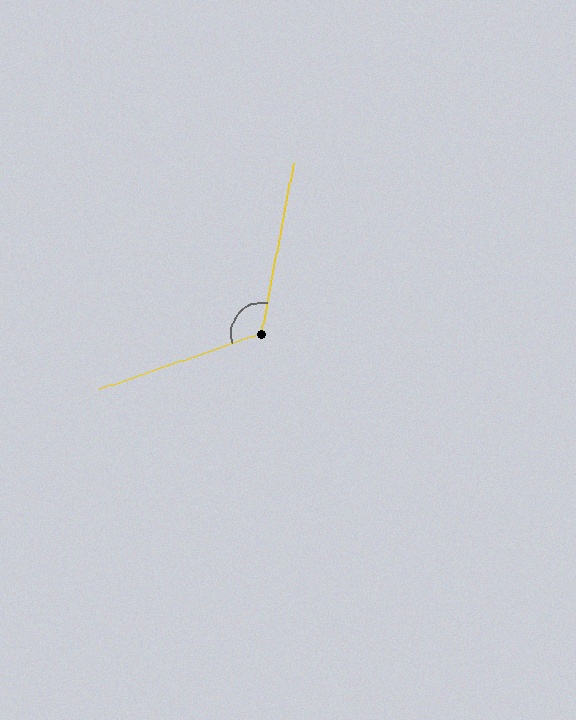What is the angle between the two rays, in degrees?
Approximately 120 degrees.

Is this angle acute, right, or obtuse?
It is obtuse.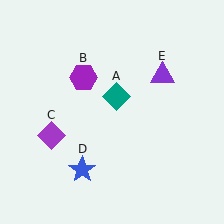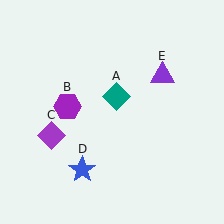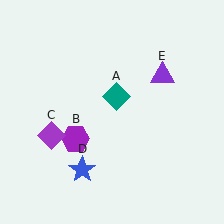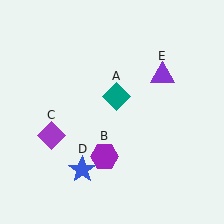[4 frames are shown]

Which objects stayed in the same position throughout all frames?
Teal diamond (object A) and purple diamond (object C) and blue star (object D) and purple triangle (object E) remained stationary.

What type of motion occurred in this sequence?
The purple hexagon (object B) rotated counterclockwise around the center of the scene.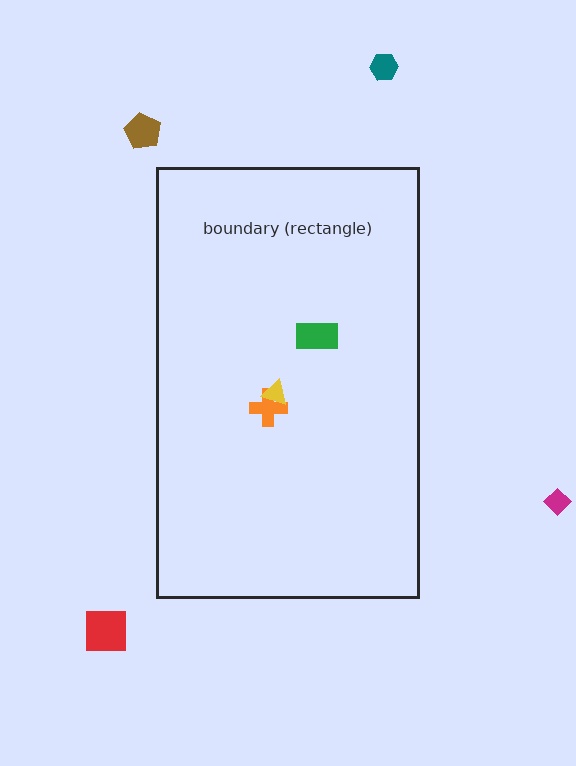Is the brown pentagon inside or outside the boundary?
Outside.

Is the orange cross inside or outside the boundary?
Inside.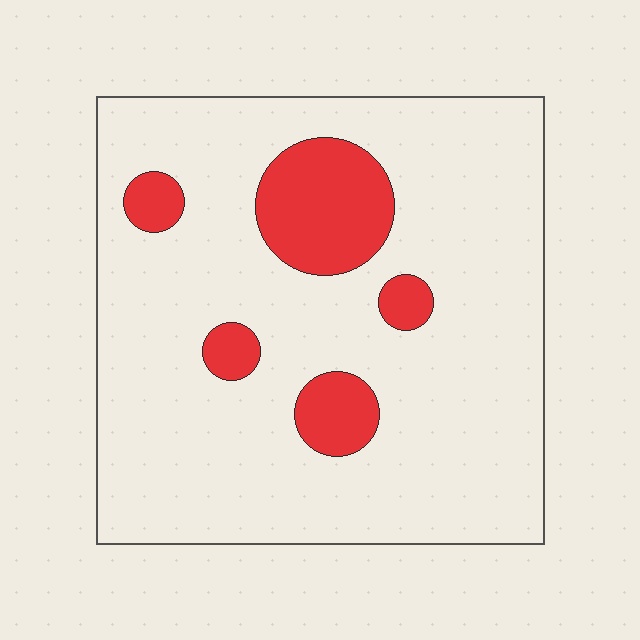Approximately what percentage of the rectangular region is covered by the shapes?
Approximately 15%.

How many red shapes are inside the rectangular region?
5.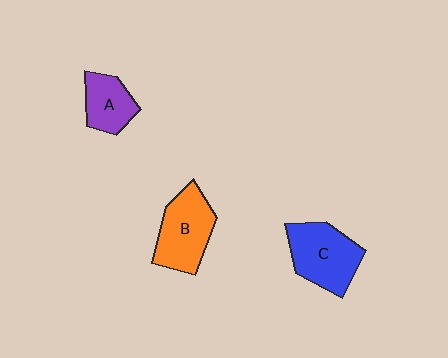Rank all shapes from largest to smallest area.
From largest to smallest: C (blue), B (orange), A (purple).